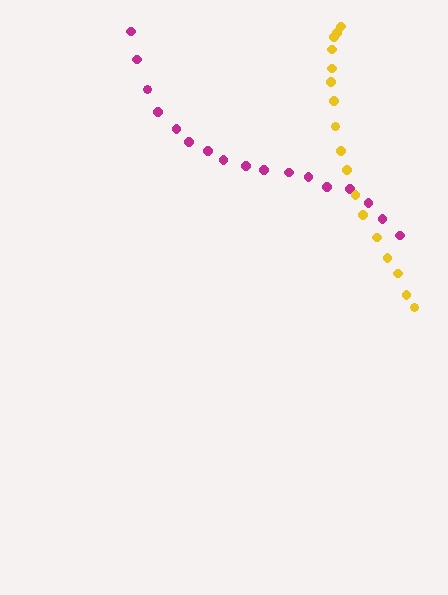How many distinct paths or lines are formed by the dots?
There are 2 distinct paths.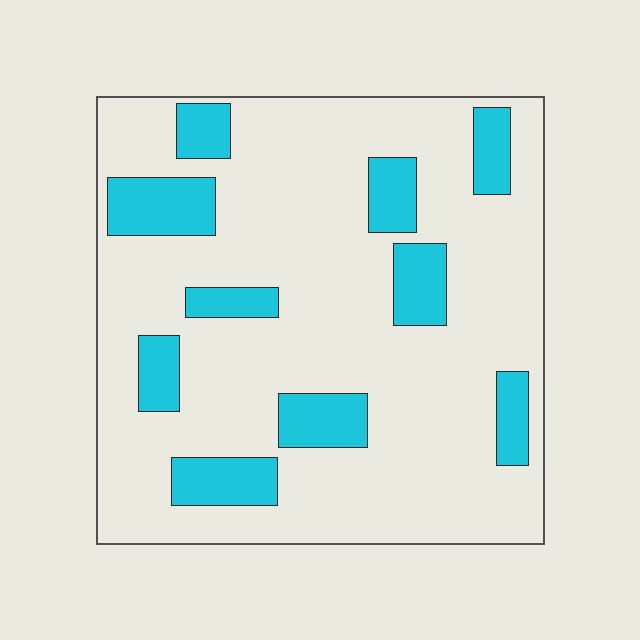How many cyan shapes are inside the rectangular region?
10.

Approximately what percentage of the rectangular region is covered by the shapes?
Approximately 20%.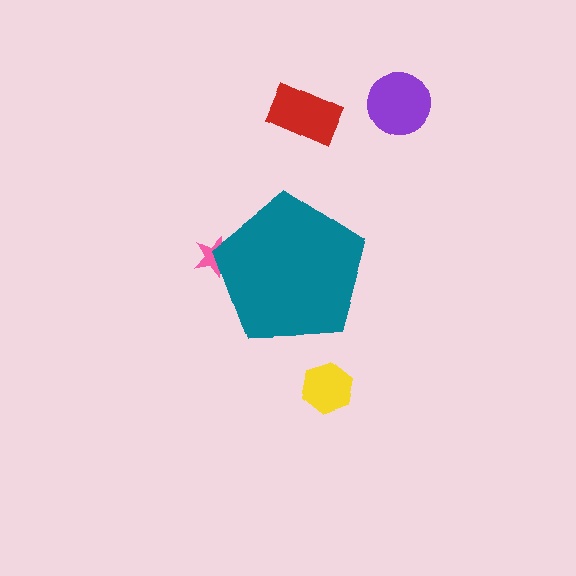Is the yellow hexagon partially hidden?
No, the yellow hexagon is fully visible.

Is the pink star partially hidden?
Yes, the pink star is partially hidden behind the teal pentagon.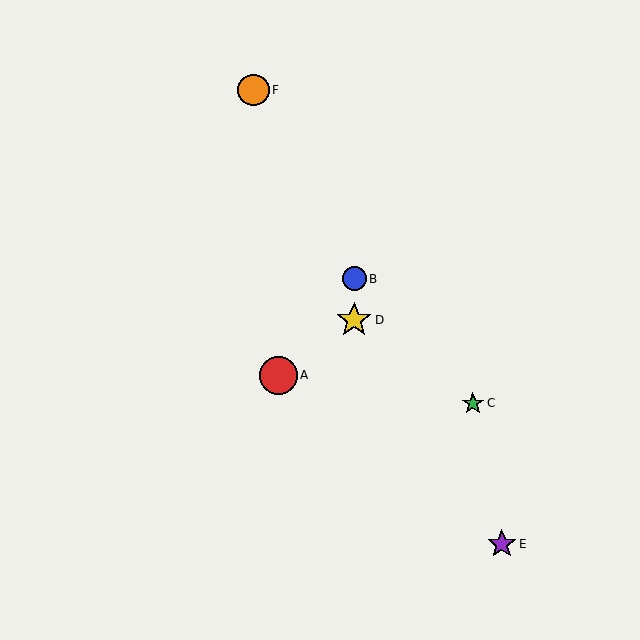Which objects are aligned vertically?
Objects B, D are aligned vertically.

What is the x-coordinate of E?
Object E is at x≈502.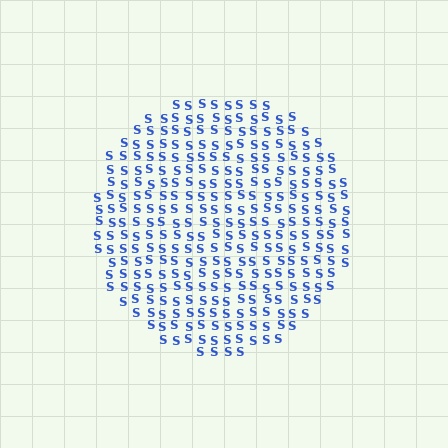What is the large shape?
The large shape is a circle.